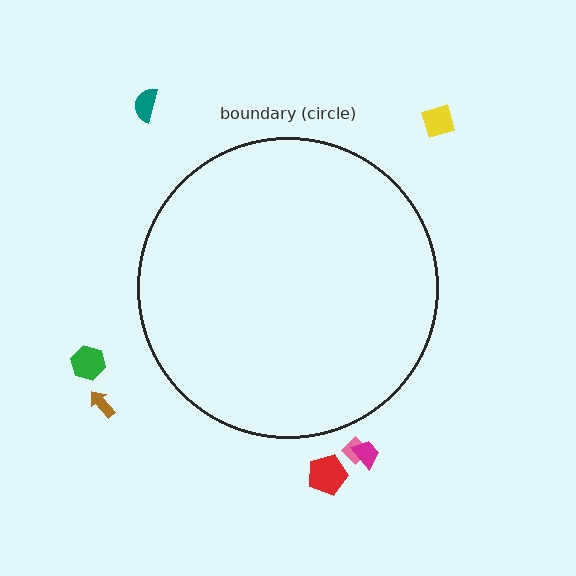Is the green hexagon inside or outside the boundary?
Outside.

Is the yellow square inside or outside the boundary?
Outside.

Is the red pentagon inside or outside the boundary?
Outside.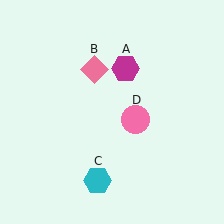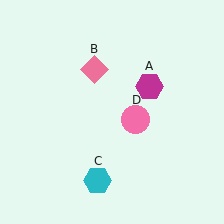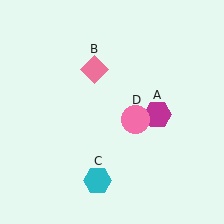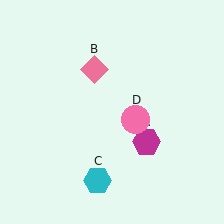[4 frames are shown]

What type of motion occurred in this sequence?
The magenta hexagon (object A) rotated clockwise around the center of the scene.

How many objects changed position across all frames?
1 object changed position: magenta hexagon (object A).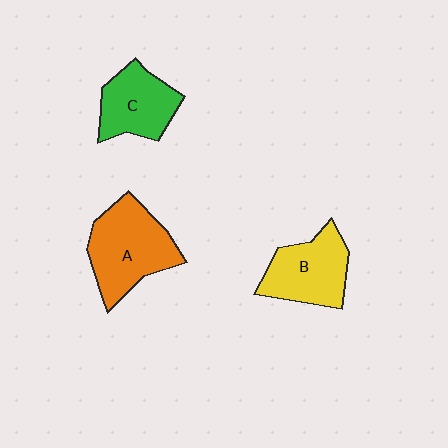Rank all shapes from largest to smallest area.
From largest to smallest: A (orange), B (yellow), C (green).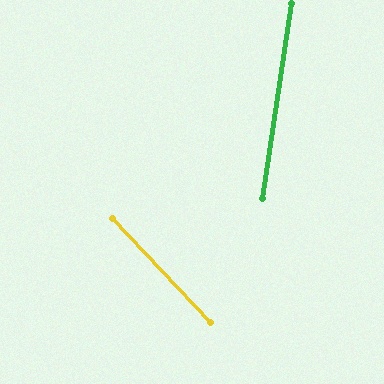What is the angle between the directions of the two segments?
Approximately 52 degrees.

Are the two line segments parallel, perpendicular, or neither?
Neither parallel nor perpendicular — they differ by about 52°.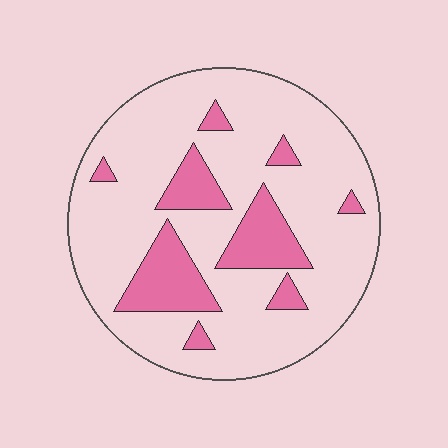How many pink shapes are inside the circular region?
9.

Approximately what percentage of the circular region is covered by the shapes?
Approximately 20%.